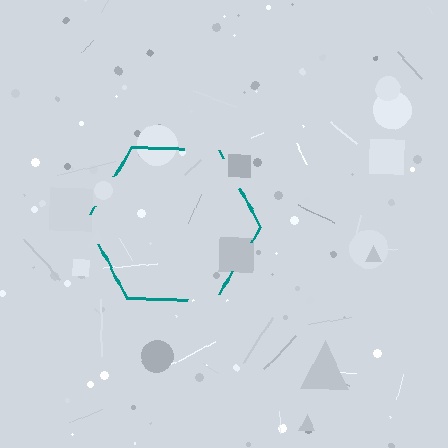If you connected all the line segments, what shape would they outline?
They would outline a hexagon.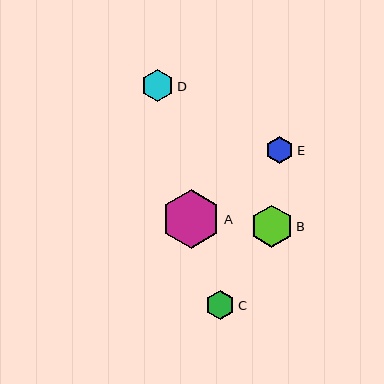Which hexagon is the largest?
Hexagon A is the largest with a size of approximately 59 pixels.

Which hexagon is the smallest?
Hexagon E is the smallest with a size of approximately 28 pixels.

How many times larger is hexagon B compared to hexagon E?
Hexagon B is approximately 1.5 times the size of hexagon E.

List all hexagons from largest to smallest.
From largest to smallest: A, B, D, C, E.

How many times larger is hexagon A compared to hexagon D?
Hexagon A is approximately 1.8 times the size of hexagon D.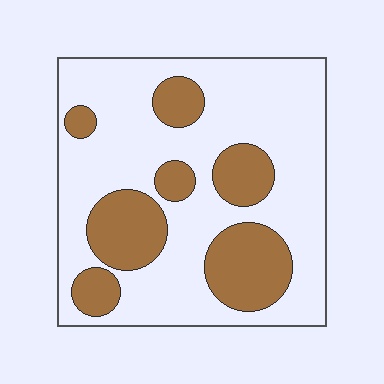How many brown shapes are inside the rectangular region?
7.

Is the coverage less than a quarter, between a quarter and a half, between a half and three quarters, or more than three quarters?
Between a quarter and a half.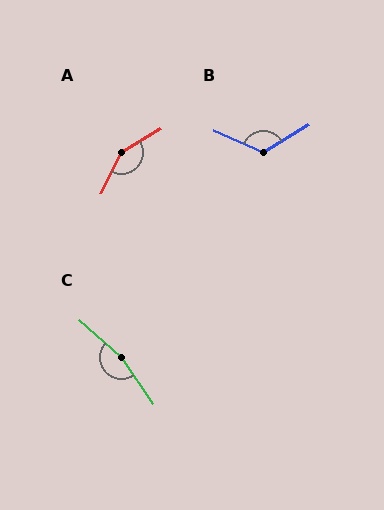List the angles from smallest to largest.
B (124°), A (148°), C (166°).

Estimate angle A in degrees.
Approximately 148 degrees.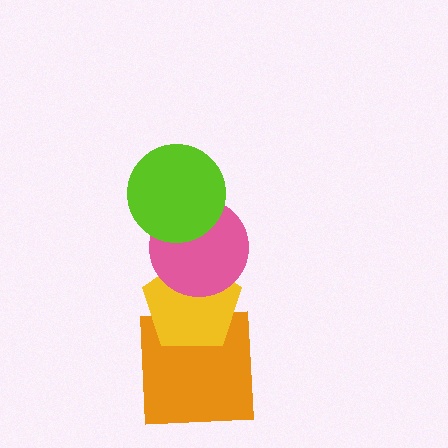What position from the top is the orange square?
The orange square is 4th from the top.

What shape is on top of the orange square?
The yellow pentagon is on top of the orange square.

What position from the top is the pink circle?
The pink circle is 2nd from the top.